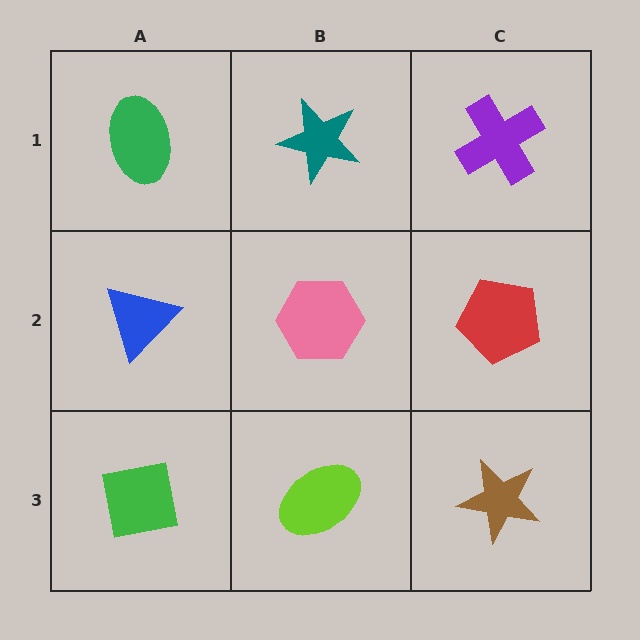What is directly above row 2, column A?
A green ellipse.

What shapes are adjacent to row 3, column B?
A pink hexagon (row 2, column B), a green square (row 3, column A), a brown star (row 3, column C).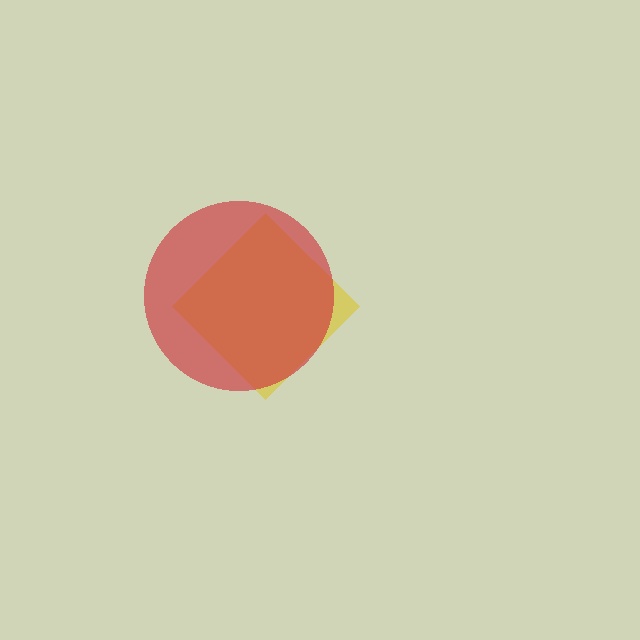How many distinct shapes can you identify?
There are 2 distinct shapes: a yellow diamond, a red circle.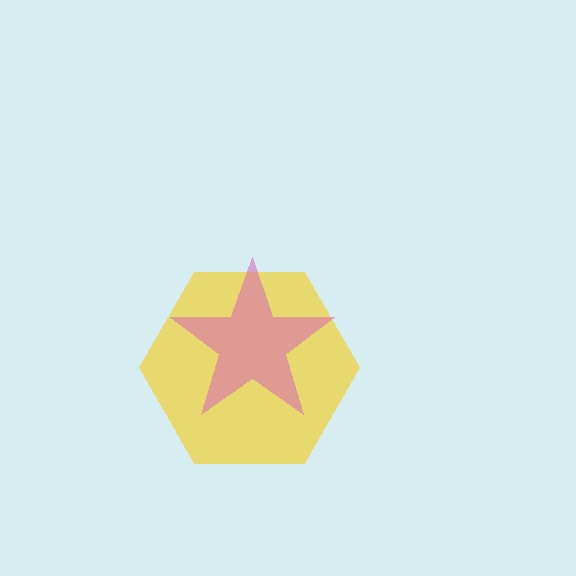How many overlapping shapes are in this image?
There are 2 overlapping shapes in the image.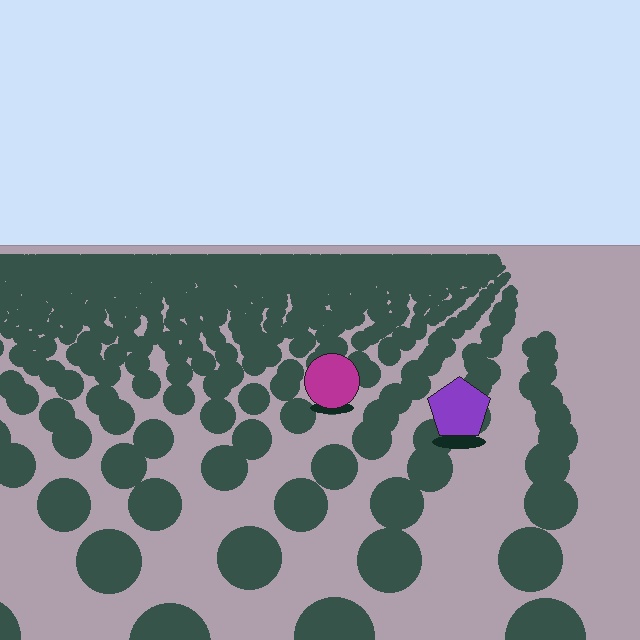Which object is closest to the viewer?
The purple pentagon is closest. The texture marks near it are larger and more spread out.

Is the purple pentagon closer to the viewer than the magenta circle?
Yes. The purple pentagon is closer — you can tell from the texture gradient: the ground texture is coarser near it.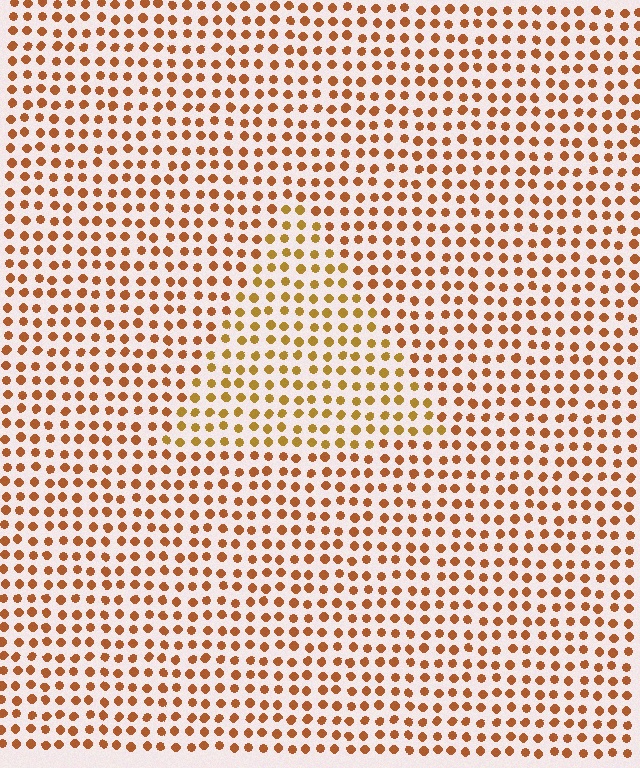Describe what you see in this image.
The image is filled with small brown elements in a uniform arrangement. A triangle-shaped region is visible where the elements are tinted to a slightly different hue, forming a subtle color boundary.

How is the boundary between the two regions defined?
The boundary is defined purely by a slight shift in hue (about 22 degrees). Spacing, size, and orientation are identical on both sides.